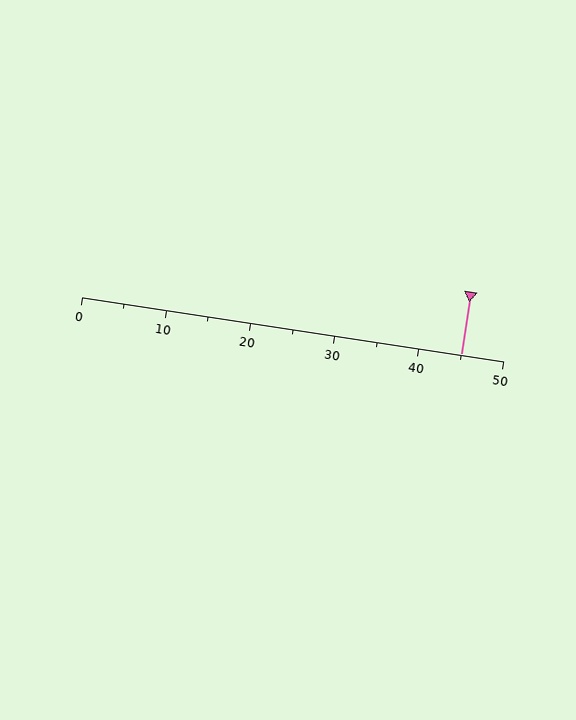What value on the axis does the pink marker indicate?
The marker indicates approximately 45.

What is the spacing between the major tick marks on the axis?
The major ticks are spaced 10 apart.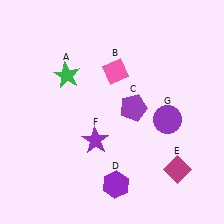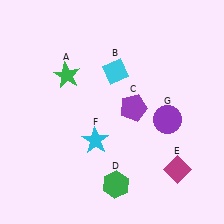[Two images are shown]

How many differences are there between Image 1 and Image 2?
There are 3 differences between the two images.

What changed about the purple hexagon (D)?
In Image 1, D is purple. In Image 2, it changed to green.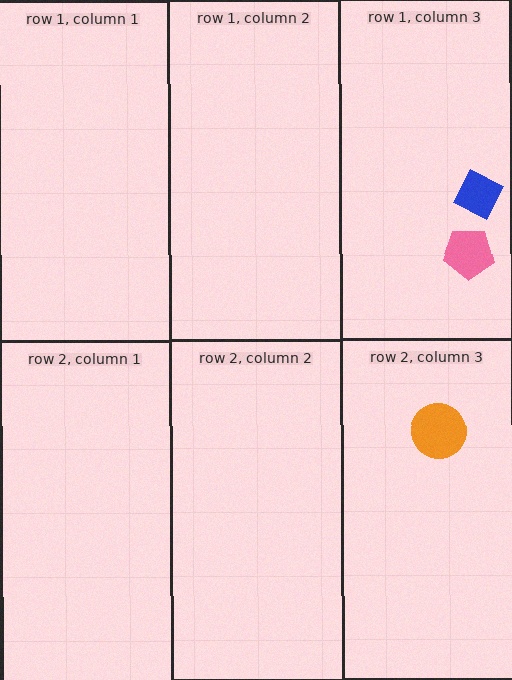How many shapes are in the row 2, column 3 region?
1.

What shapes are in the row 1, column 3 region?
The pink pentagon, the blue diamond.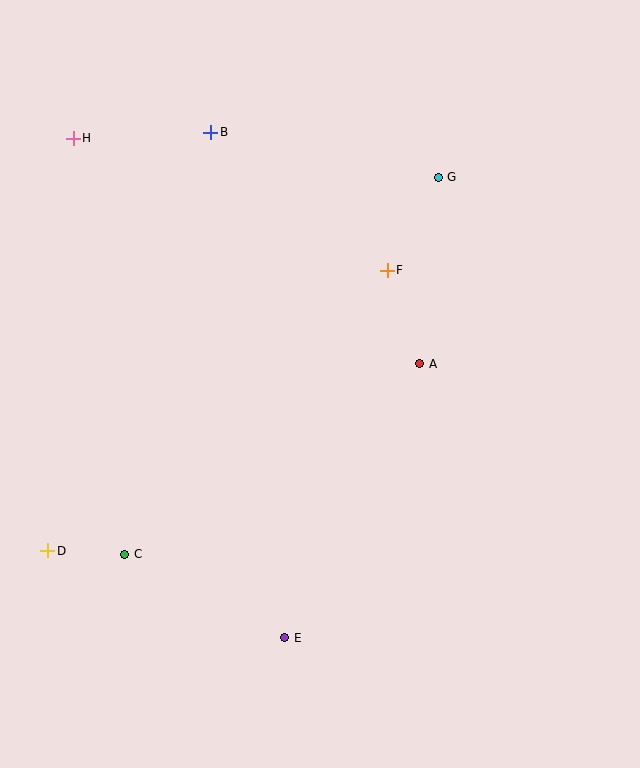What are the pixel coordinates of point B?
Point B is at (211, 132).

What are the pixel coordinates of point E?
Point E is at (285, 638).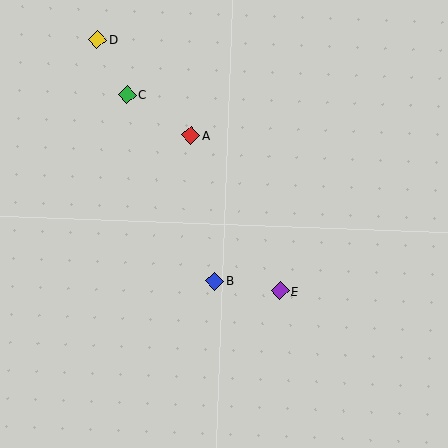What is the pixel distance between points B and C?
The distance between B and C is 206 pixels.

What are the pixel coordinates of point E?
Point E is at (280, 291).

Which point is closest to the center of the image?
Point B at (214, 281) is closest to the center.